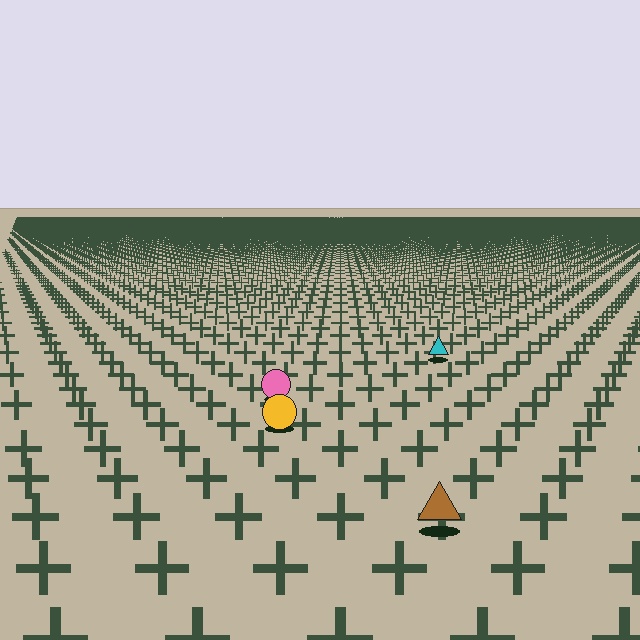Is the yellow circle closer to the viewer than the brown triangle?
No. The brown triangle is closer — you can tell from the texture gradient: the ground texture is coarser near it.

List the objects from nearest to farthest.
From nearest to farthest: the brown triangle, the yellow circle, the pink circle, the cyan triangle.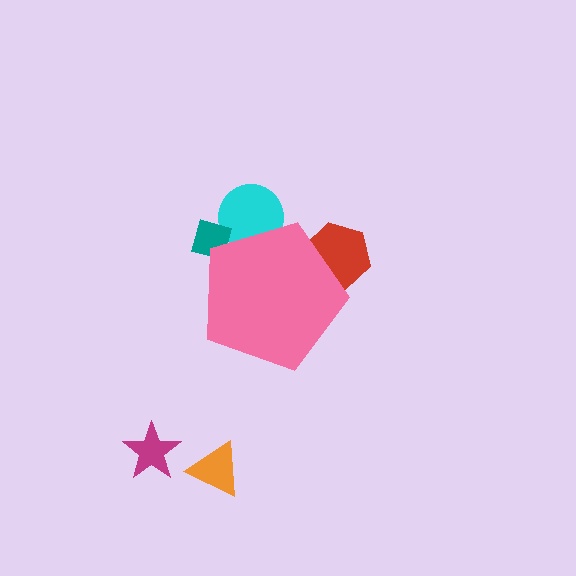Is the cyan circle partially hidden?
Yes, the cyan circle is partially hidden behind the pink pentagon.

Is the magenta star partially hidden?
No, the magenta star is fully visible.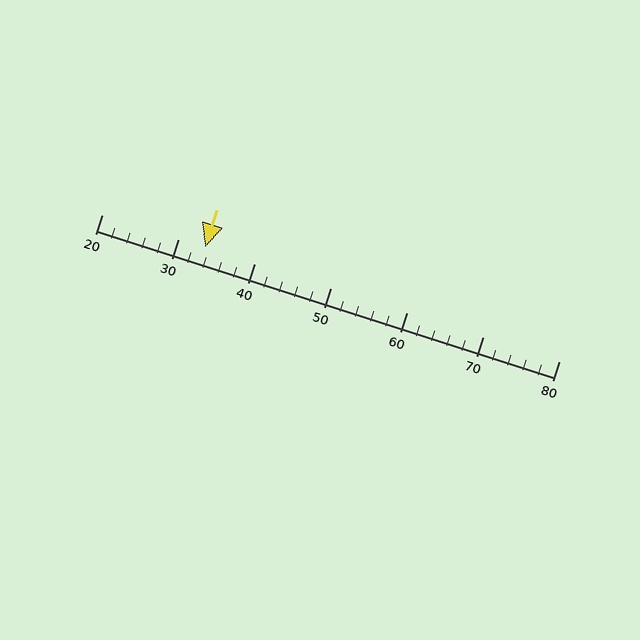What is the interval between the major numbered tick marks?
The major tick marks are spaced 10 units apart.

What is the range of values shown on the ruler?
The ruler shows values from 20 to 80.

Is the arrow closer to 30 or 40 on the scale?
The arrow is closer to 30.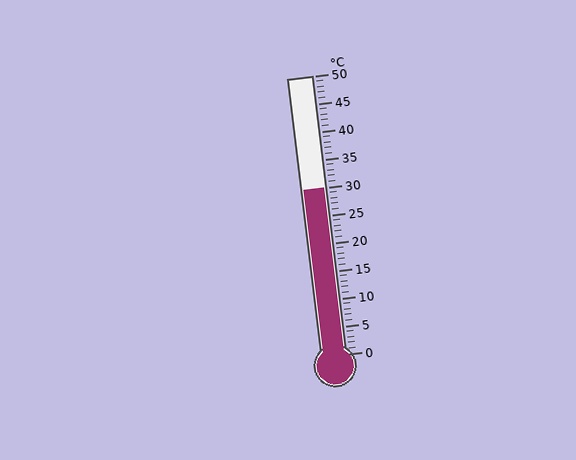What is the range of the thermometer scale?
The thermometer scale ranges from 0°C to 50°C.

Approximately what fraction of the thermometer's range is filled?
The thermometer is filled to approximately 60% of its range.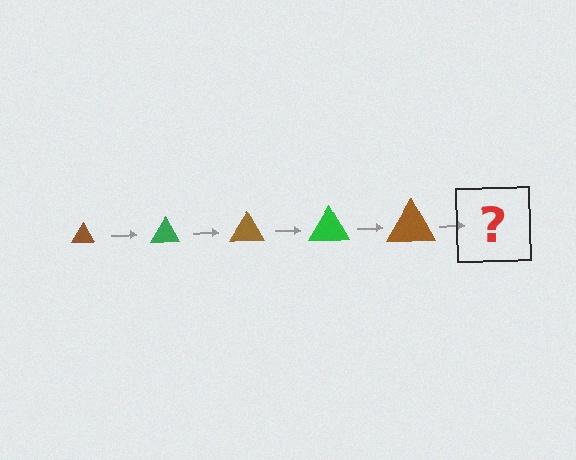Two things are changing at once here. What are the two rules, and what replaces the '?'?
The two rules are that the triangle grows larger each step and the color cycles through brown and green. The '?' should be a green triangle, larger than the previous one.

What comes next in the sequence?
The next element should be a green triangle, larger than the previous one.